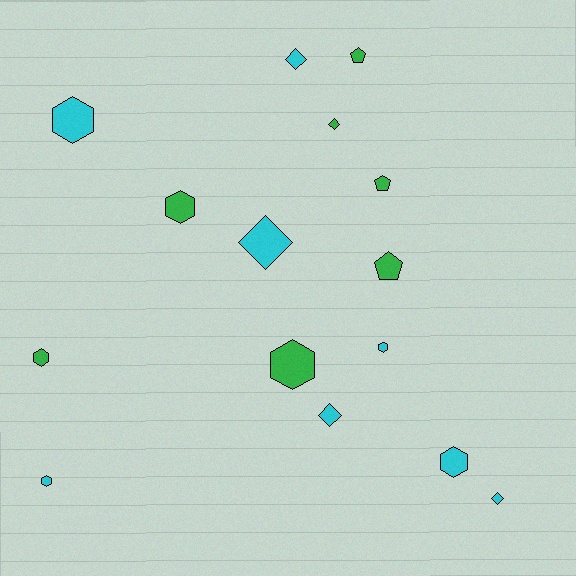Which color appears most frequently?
Cyan, with 8 objects.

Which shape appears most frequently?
Hexagon, with 7 objects.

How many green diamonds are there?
There is 1 green diamond.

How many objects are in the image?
There are 15 objects.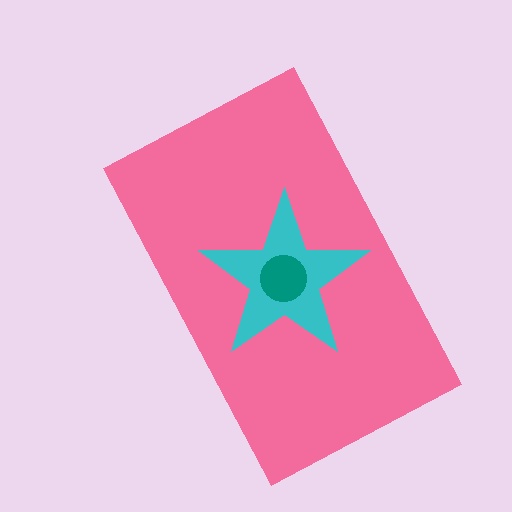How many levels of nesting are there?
3.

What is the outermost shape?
The pink rectangle.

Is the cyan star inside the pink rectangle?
Yes.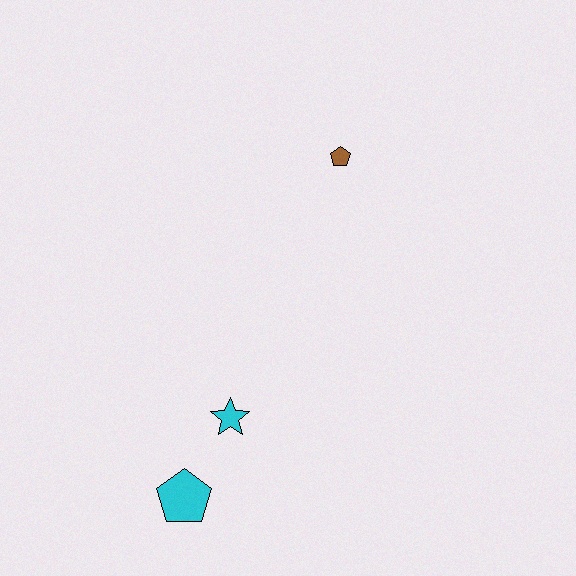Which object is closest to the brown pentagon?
The cyan star is closest to the brown pentagon.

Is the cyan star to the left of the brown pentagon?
Yes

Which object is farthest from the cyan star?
The brown pentagon is farthest from the cyan star.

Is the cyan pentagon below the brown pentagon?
Yes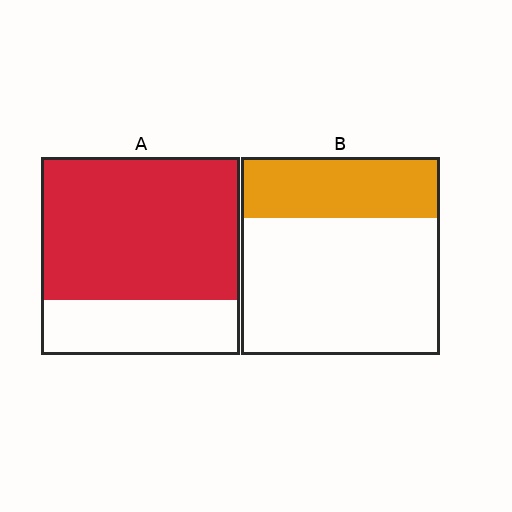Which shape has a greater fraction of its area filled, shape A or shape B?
Shape A.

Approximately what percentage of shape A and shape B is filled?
A is approximately 70% and B is approximately 30%.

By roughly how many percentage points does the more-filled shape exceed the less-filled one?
By roughly 40 percentage points (A over B).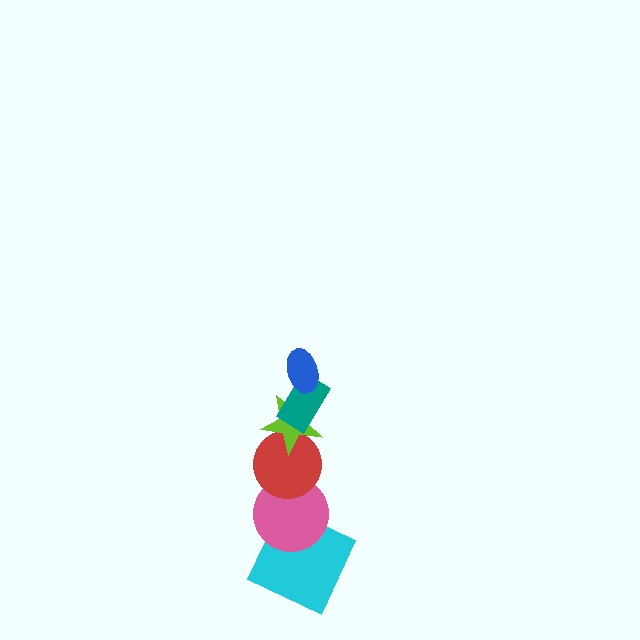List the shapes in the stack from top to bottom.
From top to bottom: the blue ellipse, the teal rectangle, the lime star, the red circle, the pink circle, the cyan square.